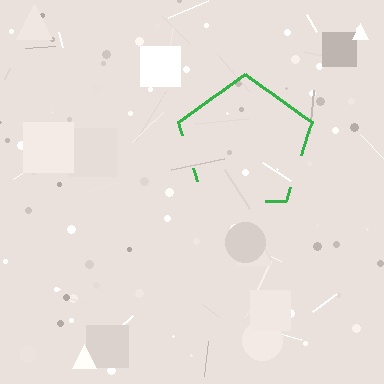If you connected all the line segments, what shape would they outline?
They would outline a pentagon.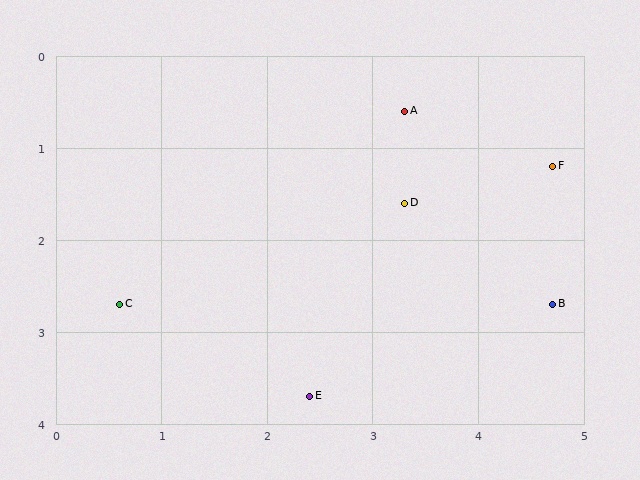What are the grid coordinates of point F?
Point F is at approximately (4.7, 1.2).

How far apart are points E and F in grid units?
Points E and F are about 3.4 grid units apart.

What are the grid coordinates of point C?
Point C is at approximately (0.6, 2.7).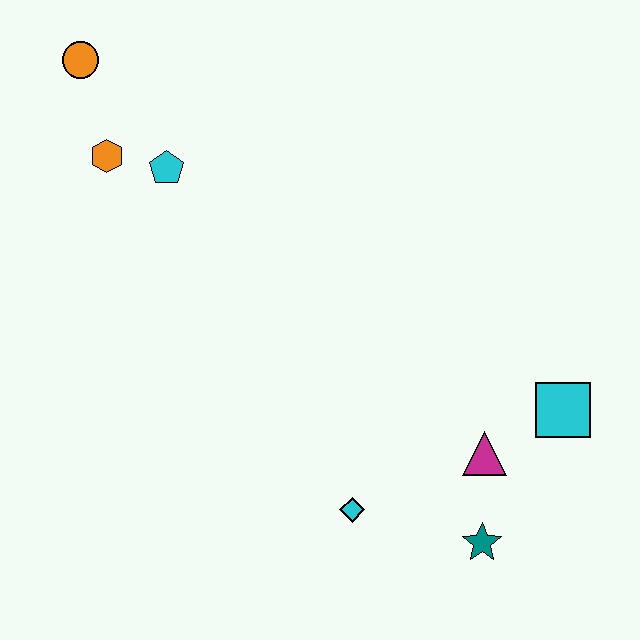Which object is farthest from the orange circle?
The teal star is farthest from the orange circle.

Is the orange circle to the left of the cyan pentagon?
Yes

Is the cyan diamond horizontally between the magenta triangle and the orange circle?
Yes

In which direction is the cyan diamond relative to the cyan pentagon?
The cyan diamond is below the cyan pentagon.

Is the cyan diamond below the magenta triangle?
Yes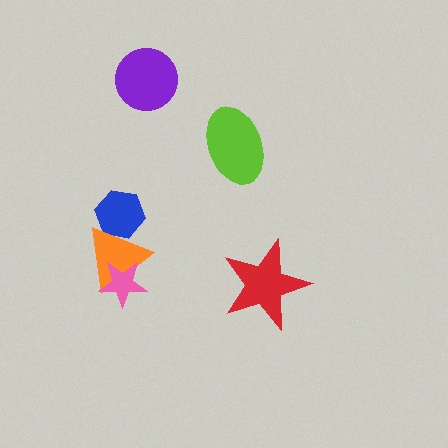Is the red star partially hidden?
No, no other shape covers it.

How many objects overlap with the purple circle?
0 objects overlap with the purple circle.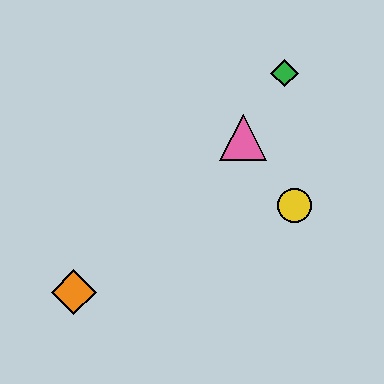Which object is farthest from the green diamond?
The orange diamond is farthest from the green diamond.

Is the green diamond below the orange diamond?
No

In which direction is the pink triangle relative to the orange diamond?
The pink triangle is to the right of the orange diamond.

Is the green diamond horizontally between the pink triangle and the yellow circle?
Yes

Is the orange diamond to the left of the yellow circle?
Yes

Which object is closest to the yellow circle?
The pink triangle is closest to the yellow circle.